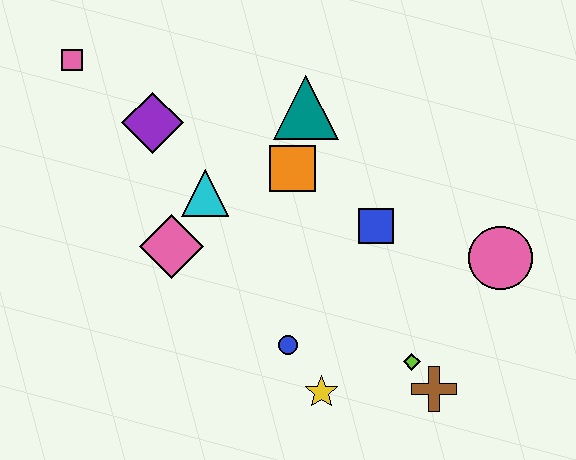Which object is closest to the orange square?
The teal triangle is closest to the orange square.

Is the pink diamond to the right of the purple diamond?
Yes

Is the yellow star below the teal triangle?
Yes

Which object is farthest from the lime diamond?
The pink square is farthest from the lime diamond.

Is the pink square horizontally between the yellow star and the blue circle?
No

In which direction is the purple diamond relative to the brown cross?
The purple diamond is to the left of the brown cross.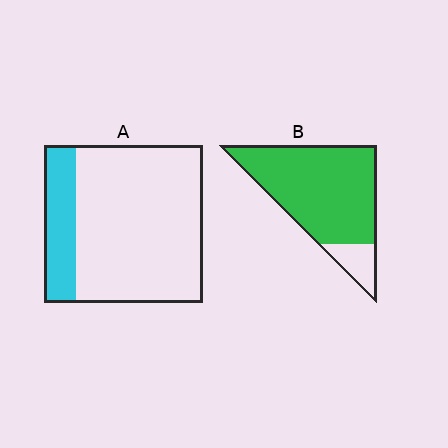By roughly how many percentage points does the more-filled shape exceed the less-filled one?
By roughly 65 percentage points (B over A).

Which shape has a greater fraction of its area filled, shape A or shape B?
Shape B.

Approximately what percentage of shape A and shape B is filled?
A is approximately 20% and B is approximately 85%.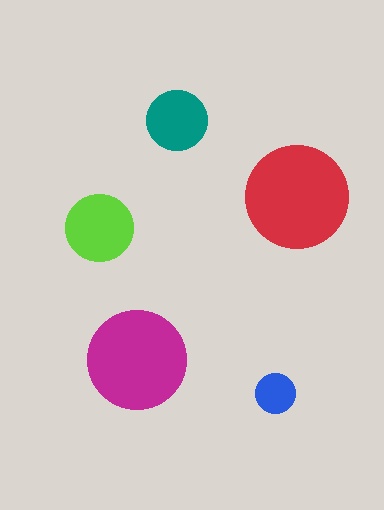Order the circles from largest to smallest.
the red one, the magenta one, the lime one, the teal one, the blue one.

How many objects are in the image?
There are 5 objects in the image.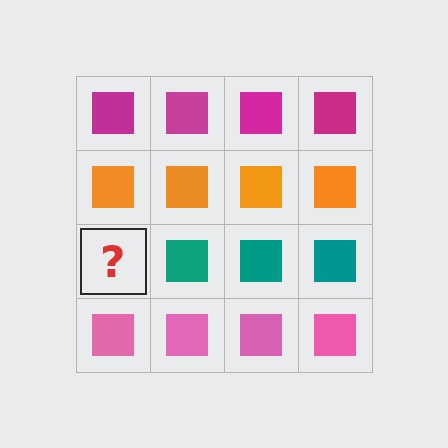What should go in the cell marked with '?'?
The missing cell should contain a teal square.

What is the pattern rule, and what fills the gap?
The rule is that each row has a consistent color. The gap should be filled with a teal square.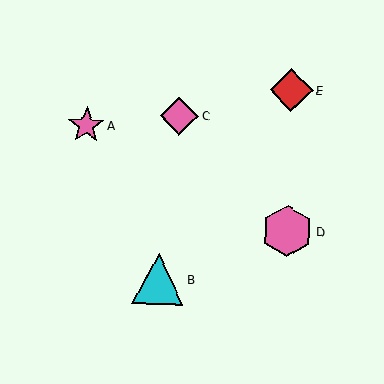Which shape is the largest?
The cyan triangle (labeled B) is the largest.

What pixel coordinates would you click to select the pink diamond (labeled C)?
Click at (179, 116) to select the pink diamond C.